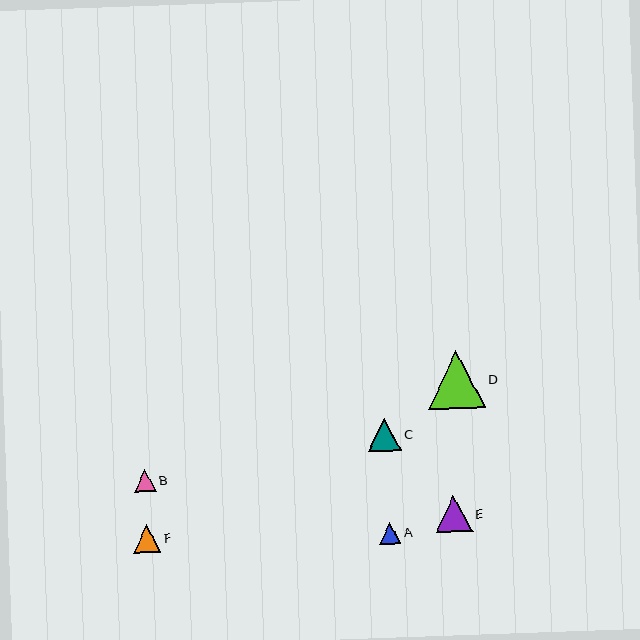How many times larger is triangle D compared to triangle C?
Triangle D is approximately 1.7 times the size of triangle C.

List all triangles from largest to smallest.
From largest to smallest: D, E, C, F, B, A.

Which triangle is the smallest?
Triangle A is the smallest with a size of approximately 21 pixels.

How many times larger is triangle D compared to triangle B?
Triangle D is approximately 2.7 times the size of triangle B.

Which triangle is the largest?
Triangle D is the largest with a size of approximately 57 pixels.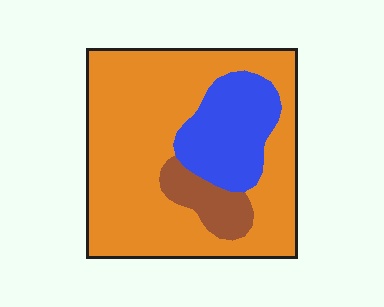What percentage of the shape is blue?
Blue takes up about one fifth (1/5) of the shape.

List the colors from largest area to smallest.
From largest to smallest: orange, blue, brown.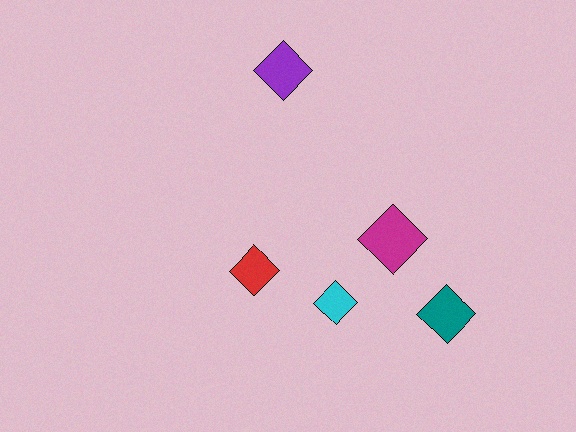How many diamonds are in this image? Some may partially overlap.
There are 5 diamonds.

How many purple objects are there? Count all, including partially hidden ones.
There is 1 purple object.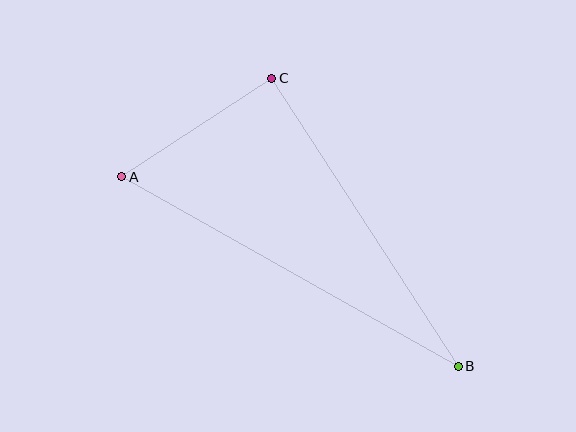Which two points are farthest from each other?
Points A and B are farthest from each other.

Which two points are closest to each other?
Points A and C are closest to each other.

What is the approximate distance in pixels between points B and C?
The distance between B and C is approximately 343 pixels.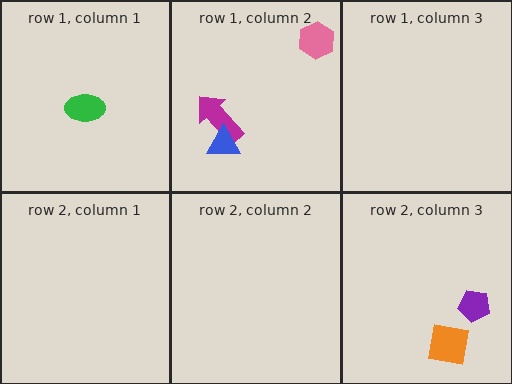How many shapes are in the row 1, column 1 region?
1.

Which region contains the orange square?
The row 2, column 3 region.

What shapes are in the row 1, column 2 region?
The pink hexagon, the magenta arrow, the blue triangle.